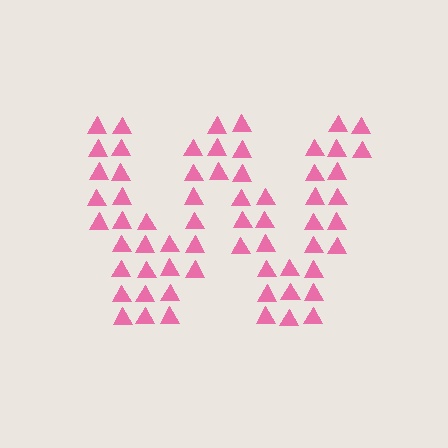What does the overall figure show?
The overall figure shows the letter W.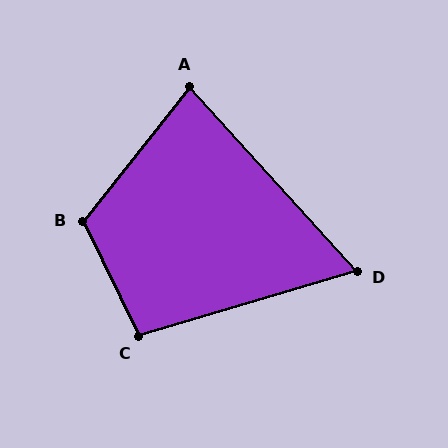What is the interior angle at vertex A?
Approximately 81 degrees (acute).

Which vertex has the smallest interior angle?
D, at approximately 64 degrees.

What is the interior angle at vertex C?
Approximately 99 degrees (obtuse).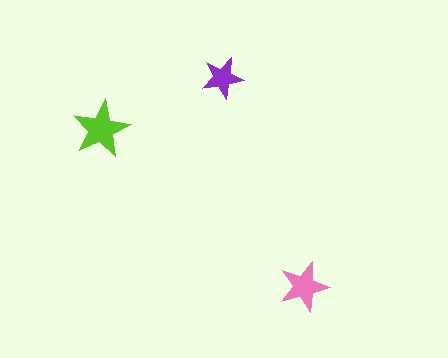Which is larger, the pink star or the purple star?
The pink one.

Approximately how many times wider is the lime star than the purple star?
About 1.5 times wider.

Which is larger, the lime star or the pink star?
The lime one.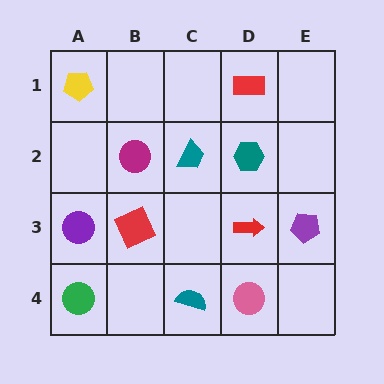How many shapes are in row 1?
2 shapes.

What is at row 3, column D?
A red arrow.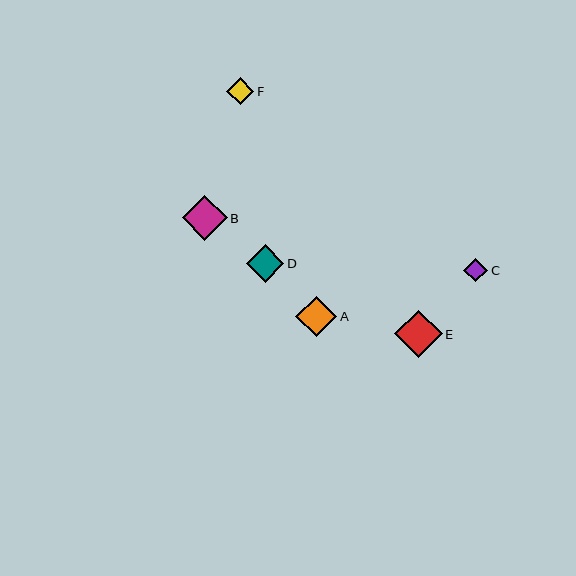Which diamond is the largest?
Diamond E is the largest with a size of approximately 47 pixels.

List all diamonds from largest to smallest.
From largest to smallest: E, B, A, D, F, C.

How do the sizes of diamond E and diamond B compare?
Diamond E and diamond B are approximately the same size.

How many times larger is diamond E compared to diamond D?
Diamond E is approximately 1.3 times the size of diamond D.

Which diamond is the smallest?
Diamond C is the smallest with a size of approximately 24 pixels.